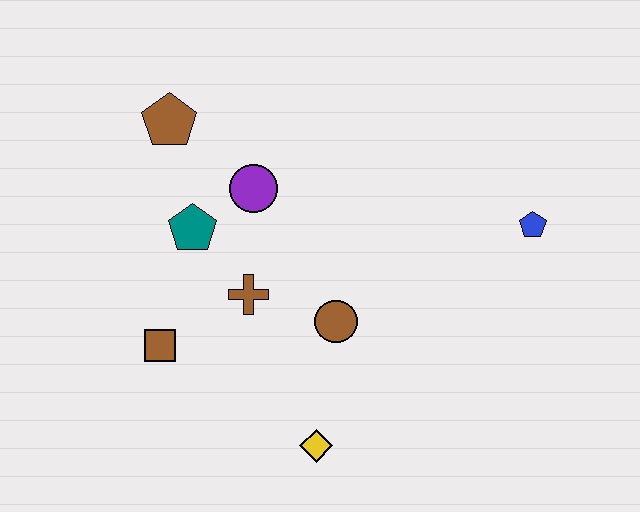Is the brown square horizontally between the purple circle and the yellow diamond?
No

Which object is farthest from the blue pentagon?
The brown square is farthest from the blue pentagon.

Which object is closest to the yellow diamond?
The brown circle is closest to the yellow diamond.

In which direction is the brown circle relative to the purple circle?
The brown circle is below the purple circle.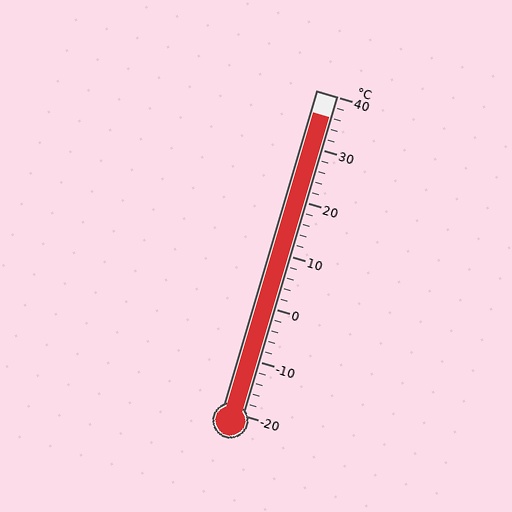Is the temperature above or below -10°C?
The temperature is above -10°C.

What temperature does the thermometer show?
The thermometer shows approximately 36°C.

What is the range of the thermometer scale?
The thermometer scale ranges from -20°C to 40°C.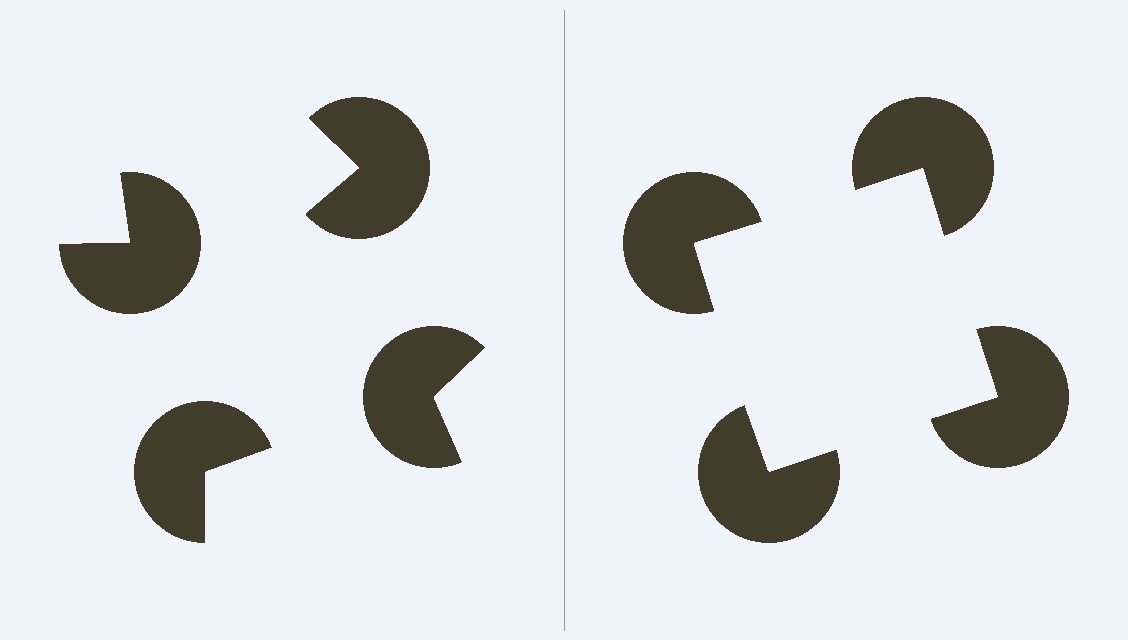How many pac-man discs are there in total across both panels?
8 — 4 on each side.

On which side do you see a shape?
An illusory square appears on the right side. On the left side the wedge cuts are rotated, so no coherent shape forms.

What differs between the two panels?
The pac-man discs are positioned identically on both sides; only the wedge orientations differ. On the right they align to a square; on the left they are misaligned.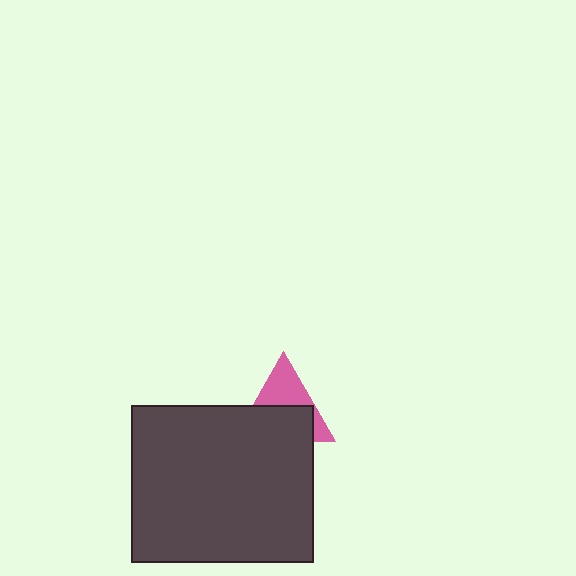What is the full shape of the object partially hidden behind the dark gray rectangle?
The partially hidden object is a pink triangle.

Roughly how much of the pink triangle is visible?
About half of it is visible (roughly 46%).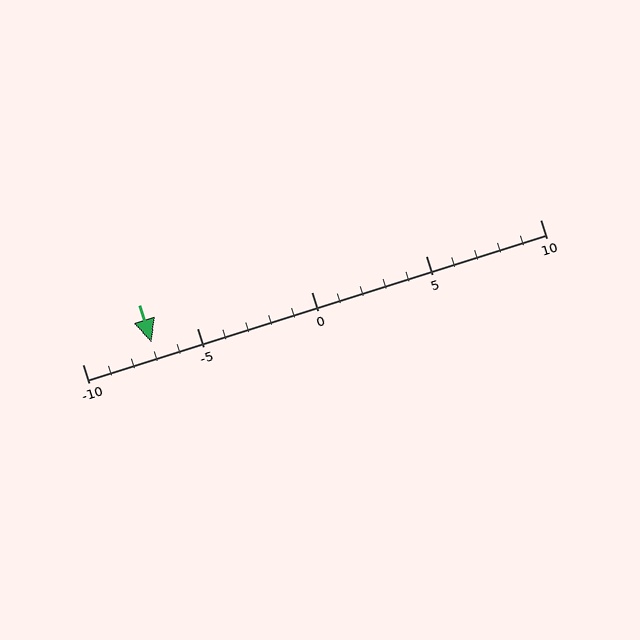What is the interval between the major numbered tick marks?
The major tick marks are spaced 5 units apart.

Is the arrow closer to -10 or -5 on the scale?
The arrow is closer to -5.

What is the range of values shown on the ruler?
The ruler shows values from -10 to 10.